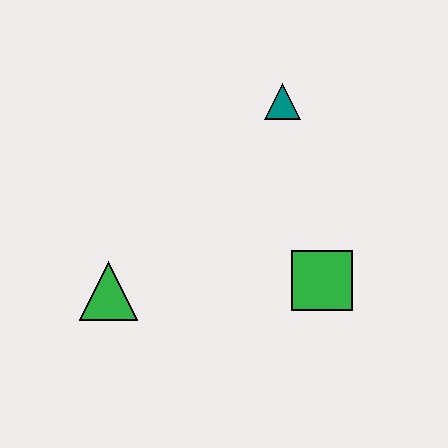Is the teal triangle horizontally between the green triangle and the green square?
Yes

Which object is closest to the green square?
The teal triangle is closest to the green square.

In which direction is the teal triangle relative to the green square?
The teal triangle is above the green square.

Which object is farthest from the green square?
The green triangle is farthest from the green square.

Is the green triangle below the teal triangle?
Yes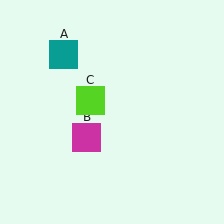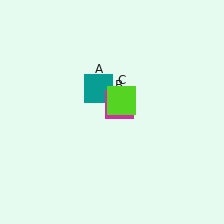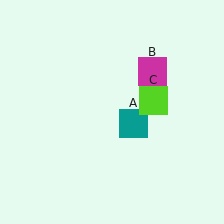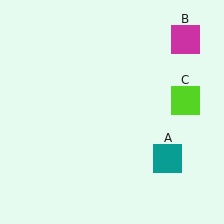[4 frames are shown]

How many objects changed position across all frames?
3 objects changed position: teal square (object A), magenta square (object B), lime square (object C).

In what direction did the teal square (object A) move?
The teal square (object A) moved down and to the right.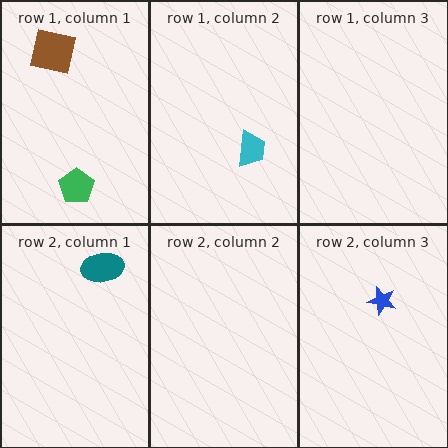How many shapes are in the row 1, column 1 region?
2.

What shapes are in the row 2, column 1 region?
The teal ellipse.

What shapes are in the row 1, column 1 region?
The brown square, the green pentagon.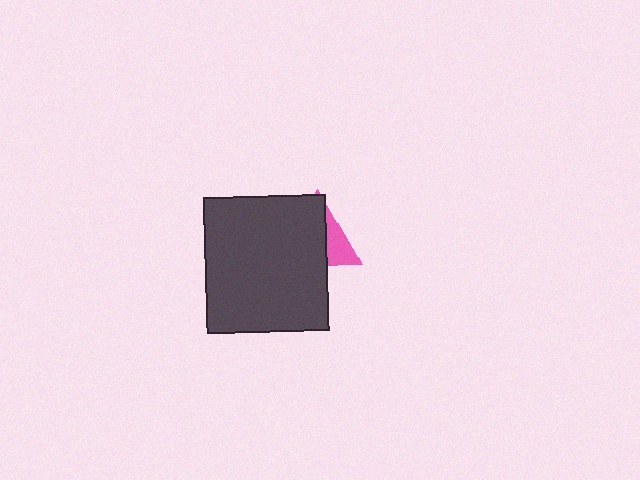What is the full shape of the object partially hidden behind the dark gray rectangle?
The partially hidden object is a pink triangle.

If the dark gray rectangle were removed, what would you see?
You would see the complete pink triangle.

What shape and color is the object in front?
The object in front is a dark gray rectangle.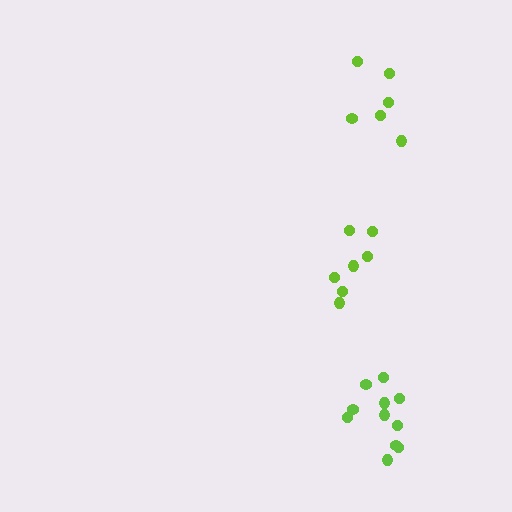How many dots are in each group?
Group 1: 7 dots, Group 2: 6 dots, Group 3: 11 dots (24 total).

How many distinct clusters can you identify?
There are 3 distinct clusters.